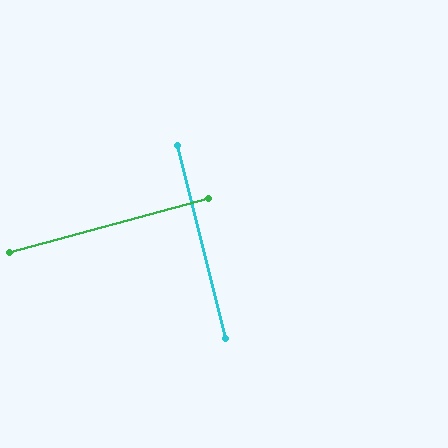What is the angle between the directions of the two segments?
Approximately 89 degrees.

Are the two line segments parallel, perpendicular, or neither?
Perpendicular — they meet at approximately 89°.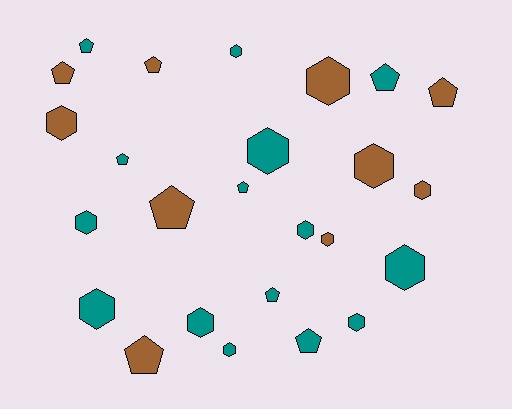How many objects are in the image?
There are 25 objects.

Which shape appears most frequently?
Hexagon, with 14 objects.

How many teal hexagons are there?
There are 9 teal hexagons.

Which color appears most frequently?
Teal, with 15 objects.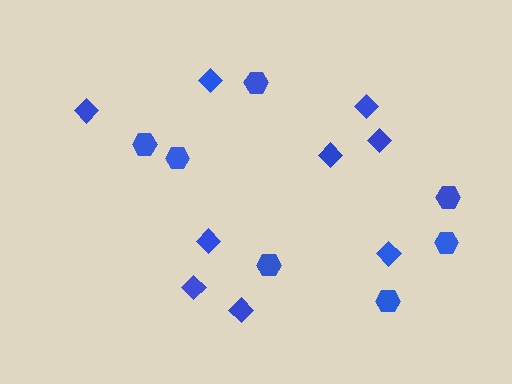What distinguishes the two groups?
There are 2 groups: one group of diamonds (9) and one group of hexagons (7).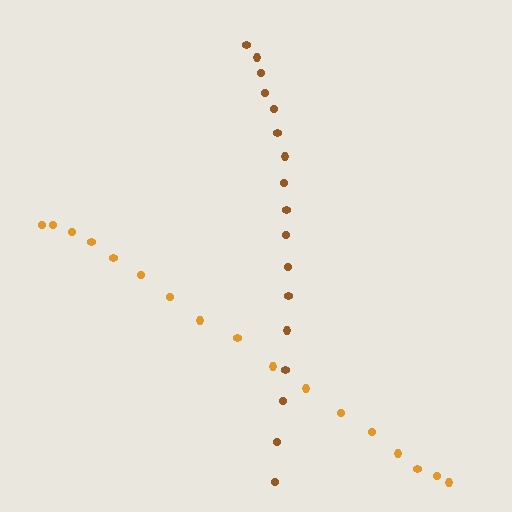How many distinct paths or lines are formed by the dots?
There are 2 distinct paths.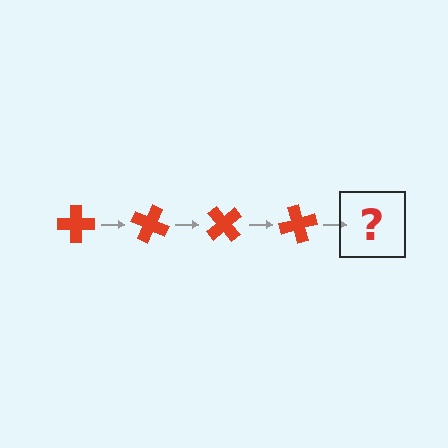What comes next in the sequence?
The next element should be a red cross rotated 100 degrees.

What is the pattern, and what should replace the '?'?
The pattern is that the cross rotates 25 degrees each step. The '?' should be a red cross rotated 100 degrees.